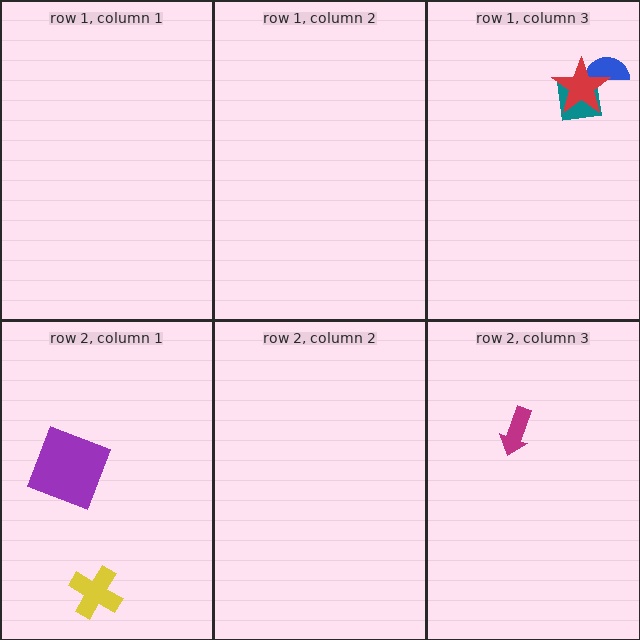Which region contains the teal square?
The row 1, column 3 region.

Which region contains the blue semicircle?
The row 1, column 3 region.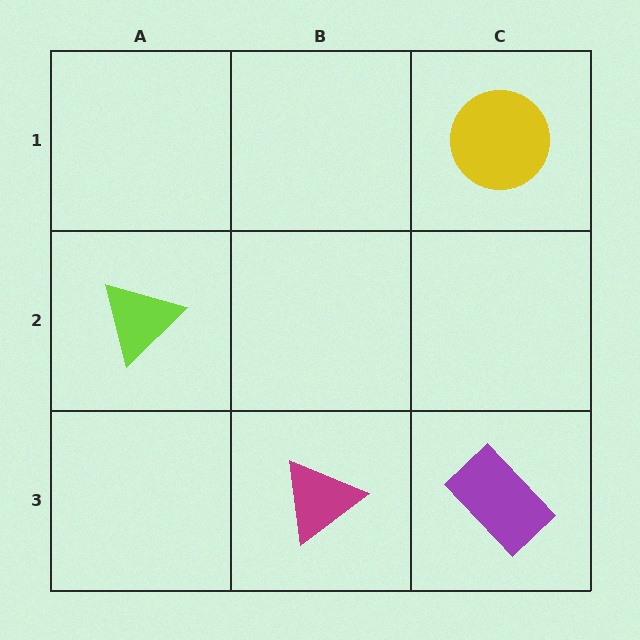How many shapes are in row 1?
1 shape.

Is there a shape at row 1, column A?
No, that cell is empty.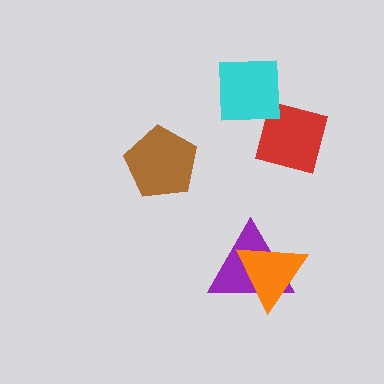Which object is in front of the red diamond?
The cyan square is in front of the red diamond.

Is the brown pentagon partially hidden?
No, no other shape covers it.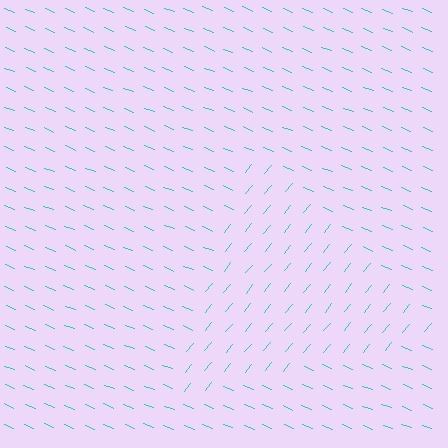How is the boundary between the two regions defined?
The boundary is defined purely by a change in line orientation (approximately 73 degrees difference). All lines are the same color and thickness.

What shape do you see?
I see a triangle.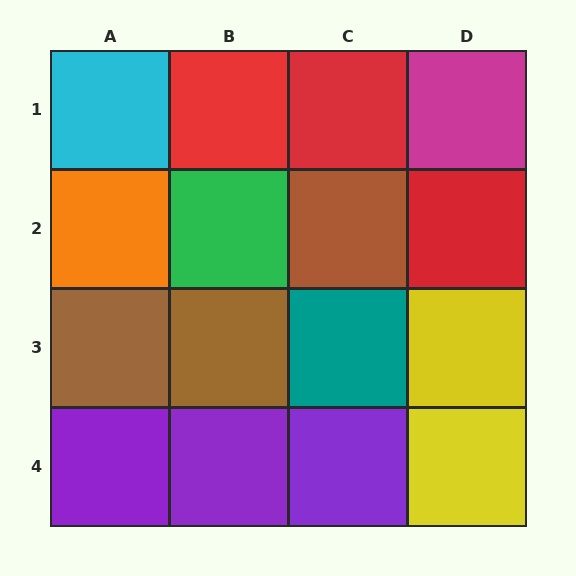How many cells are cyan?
1 cell is cyan.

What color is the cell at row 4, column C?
Purple.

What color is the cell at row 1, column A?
Cyan.